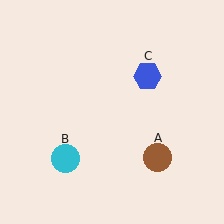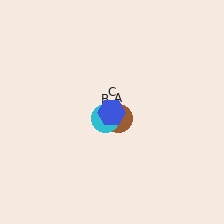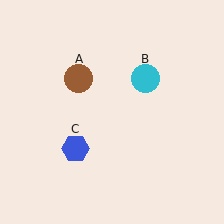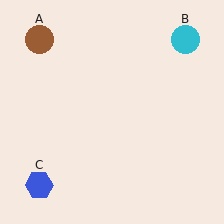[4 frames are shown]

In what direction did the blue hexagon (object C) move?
The blue hexagon (object C) moved down and to the left.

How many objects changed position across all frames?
3 objects changed position: brown circle (object A), cyan circle (object B), blue hexagon (object C).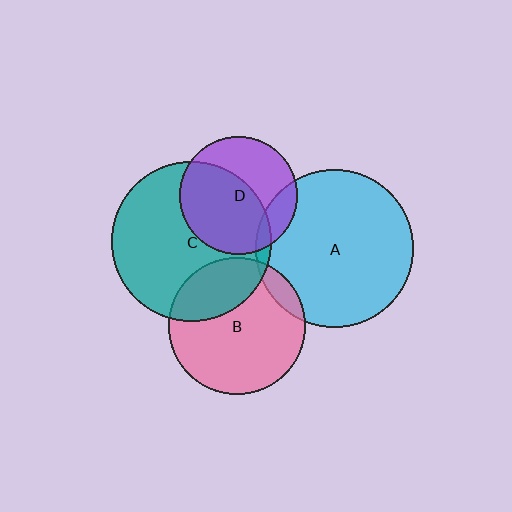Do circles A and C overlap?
Yes.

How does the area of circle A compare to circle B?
Approximately 1.3 times.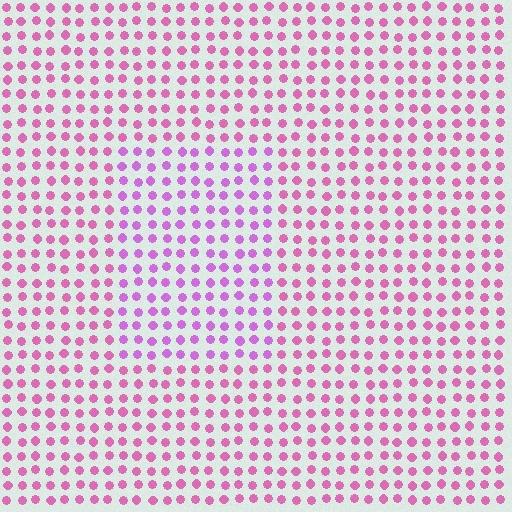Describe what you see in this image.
The image is filled with small pink elements in a uniform arrangement. A rectangle-shaped region is visible where the elements are tinted to a slightly different hue, forming a subtle color boundary.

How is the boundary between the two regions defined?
The boundary is defined purely by a slight shift in hue (about 28 degrees). Spacing, size, and orientation are identical on both sides.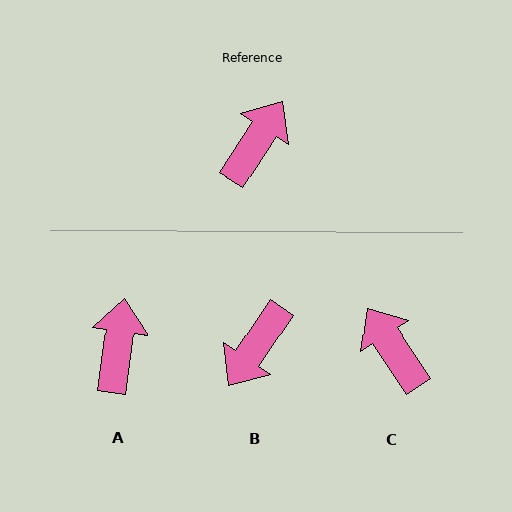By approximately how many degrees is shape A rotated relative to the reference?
Approximately 26 degrees counter-clockwise.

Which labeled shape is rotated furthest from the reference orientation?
B, about 179 degrees away.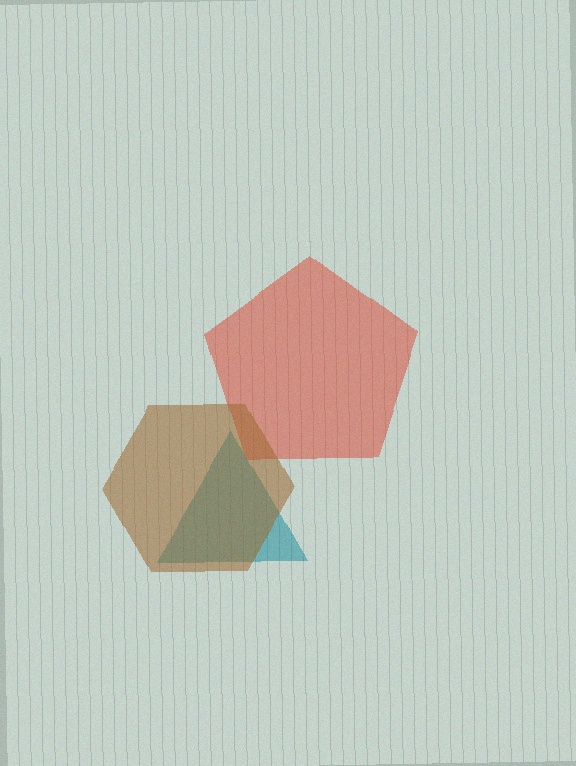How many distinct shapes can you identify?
There are 3 distinct shapes: a red pentagon, a teal triangle, a brown hexagon.